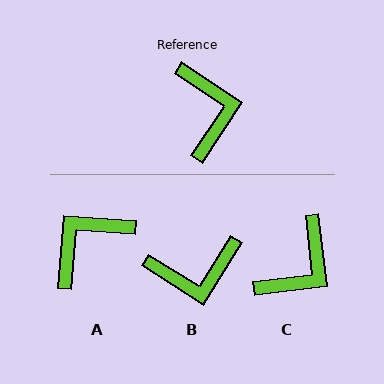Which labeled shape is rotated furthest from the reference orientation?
A, about 119 degrees away.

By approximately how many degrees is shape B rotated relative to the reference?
Approximately 89 degrees clockwise.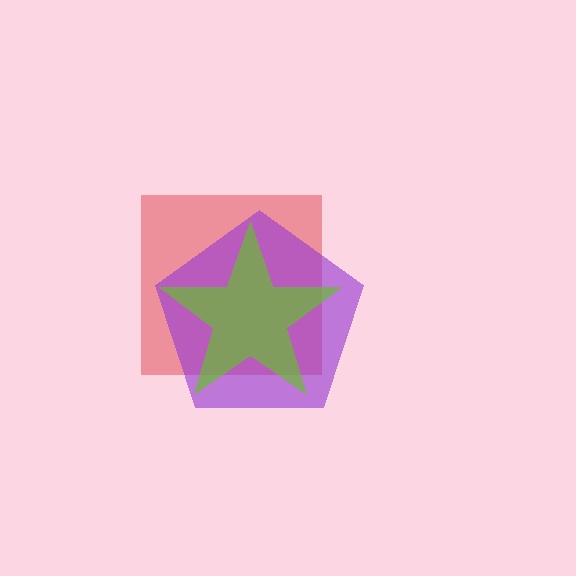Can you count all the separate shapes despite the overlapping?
Yes, there are 3 separate shapes.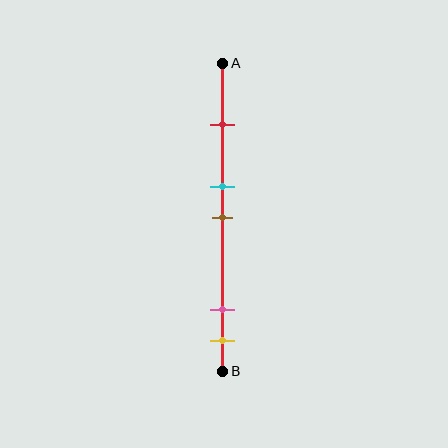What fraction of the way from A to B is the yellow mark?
The yellow mark is approximately 90% (0.9) of the way from A to B.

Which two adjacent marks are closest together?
The cyan and brown marks are the closest adjacent pair.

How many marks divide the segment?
There are 5 marks dividing the segment.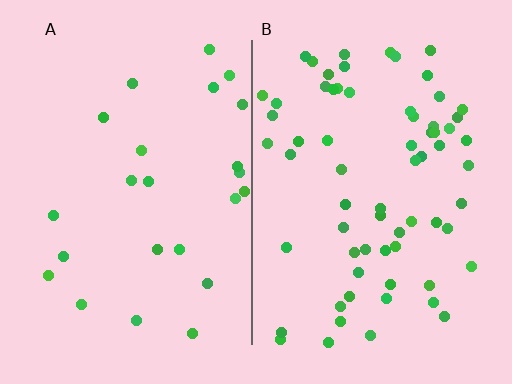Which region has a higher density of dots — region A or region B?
B (the right).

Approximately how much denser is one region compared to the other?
Approximately 2.8× — region B over region A.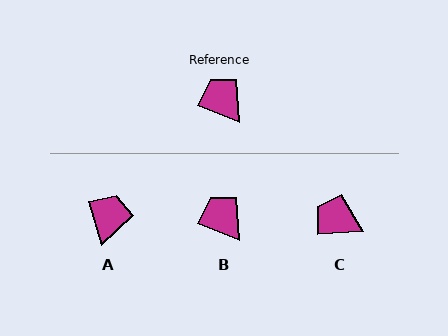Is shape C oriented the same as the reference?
No, it is off by about 26 degrees.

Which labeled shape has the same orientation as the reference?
B.